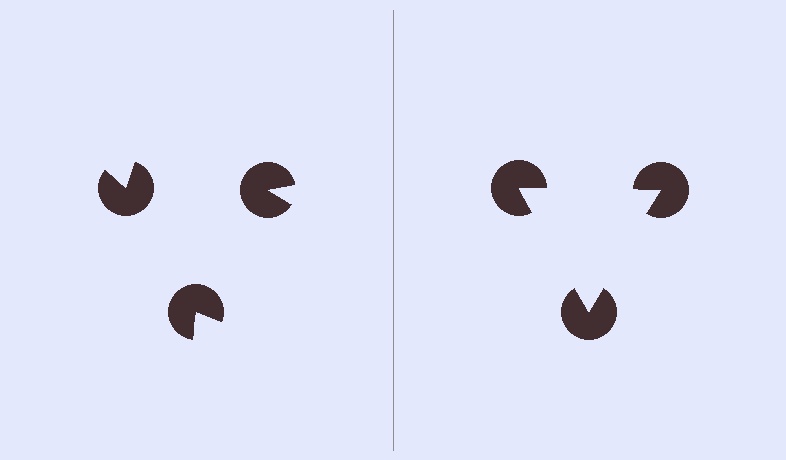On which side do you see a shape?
An illusory triangle appears on the right side. On the left side the wedge cuts are rotated, so no coherent shape forms.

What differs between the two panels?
The pac-man discs are positioned identically on both sides; only the wedge orientations differ. On the right they align to a triangle; on the left they are misaligned.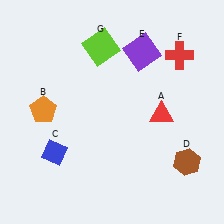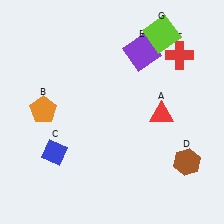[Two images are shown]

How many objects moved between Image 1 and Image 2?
1 object moved between the two images.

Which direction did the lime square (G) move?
The lime square (G) moved right.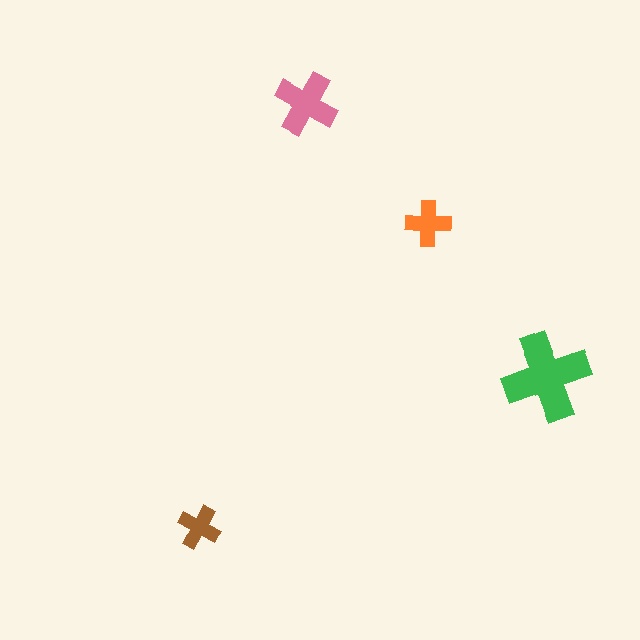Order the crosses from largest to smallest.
the green one, the pink one, the orange one, the brown one.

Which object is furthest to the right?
The green cross is rightmost.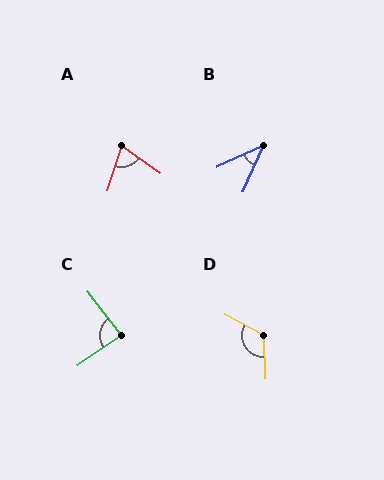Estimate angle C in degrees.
Approximately 87 degrees.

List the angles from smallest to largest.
B (42°), A (71°), C (87°), D (119°).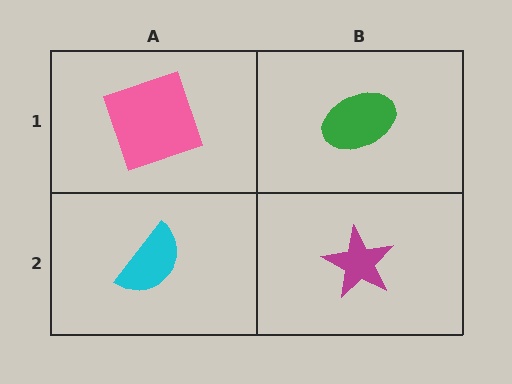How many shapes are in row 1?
2 shapes.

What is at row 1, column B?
A green ellipse.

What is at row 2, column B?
A magenta star.